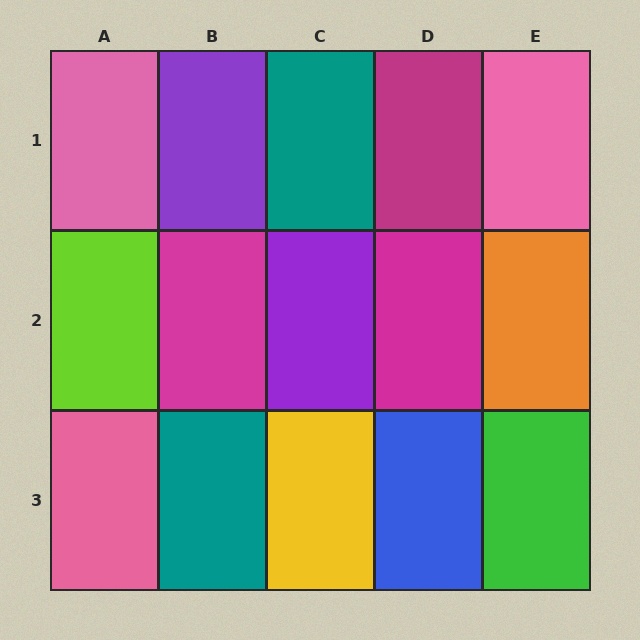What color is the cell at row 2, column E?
Orange.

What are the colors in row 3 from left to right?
Pink, teal, yellow, blue, green.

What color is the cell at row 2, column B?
Magenta.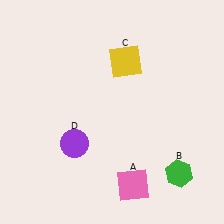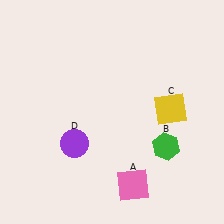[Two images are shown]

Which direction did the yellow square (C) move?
The yellow square (C) moved down.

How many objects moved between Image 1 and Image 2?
2 objects moved between the two images.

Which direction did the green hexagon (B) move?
The green hexagon (B) moved up.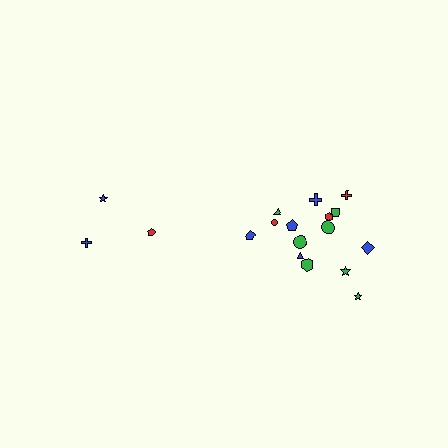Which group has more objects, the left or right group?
The right group.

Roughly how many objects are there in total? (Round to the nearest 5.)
Roughly 20 objects in total.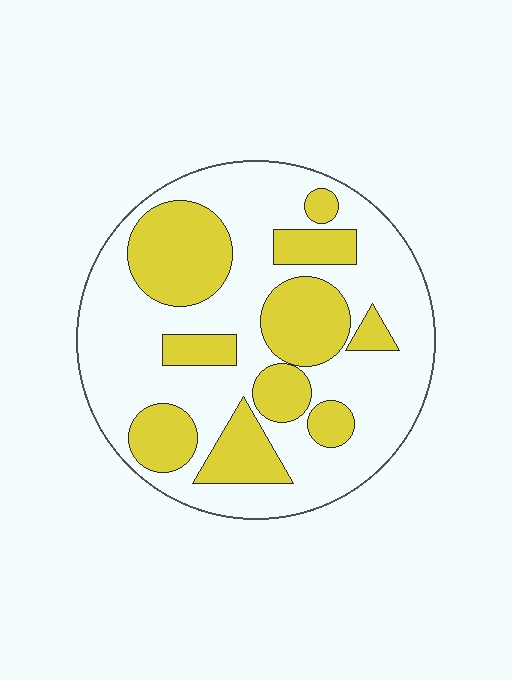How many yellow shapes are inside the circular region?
10.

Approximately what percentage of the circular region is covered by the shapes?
Approximately 35%.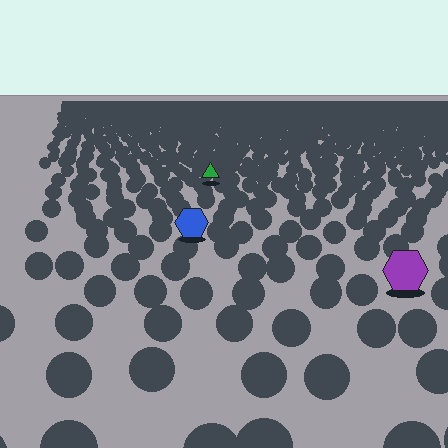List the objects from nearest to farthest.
From nearest to farthest: the purple hexagon, the blue hexagon, the green triangle.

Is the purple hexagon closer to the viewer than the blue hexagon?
Yes. The purple hexagon is closer — you can tell from the texture gradient: the ground texture is coarser near it.